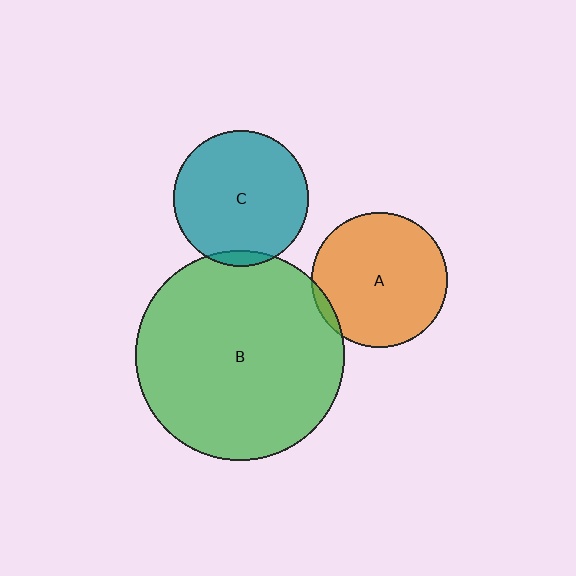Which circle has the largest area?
Circle B (green).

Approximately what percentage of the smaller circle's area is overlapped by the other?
Approximately 5%.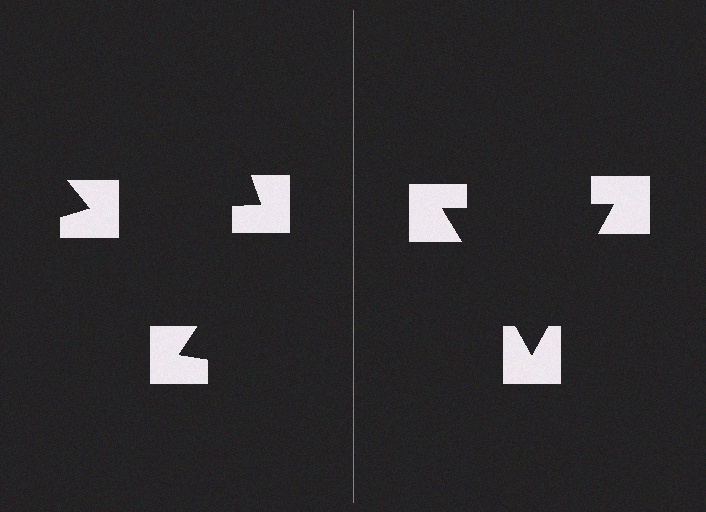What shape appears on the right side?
An illusory triangle.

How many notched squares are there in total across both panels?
6 — 3 on each side.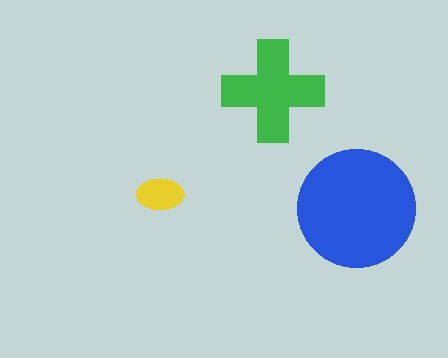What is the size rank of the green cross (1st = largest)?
2nd.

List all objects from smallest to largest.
The yellow ellipse, the green cross, the blue circle.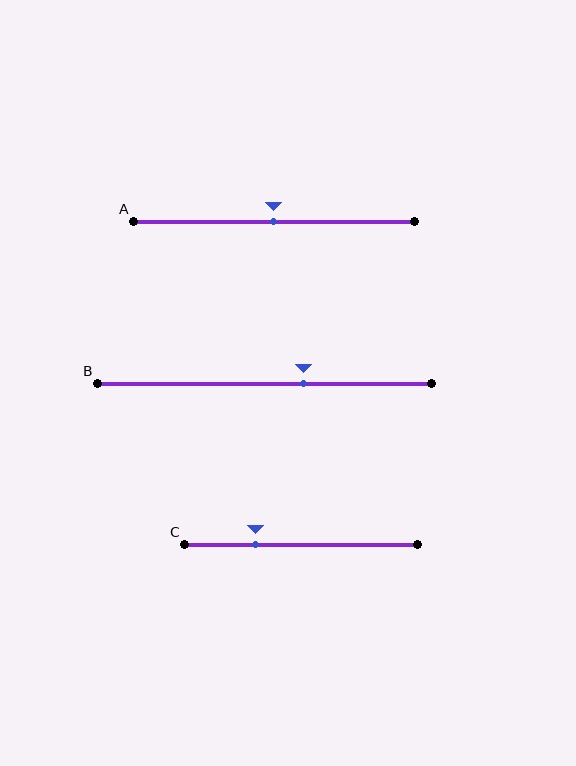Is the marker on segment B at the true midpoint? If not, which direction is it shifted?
No, the marker on segment B is shifted to the right by about 12% of the segment length.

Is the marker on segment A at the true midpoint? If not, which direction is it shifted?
Yes, the marker on segment A is at the true midpoint.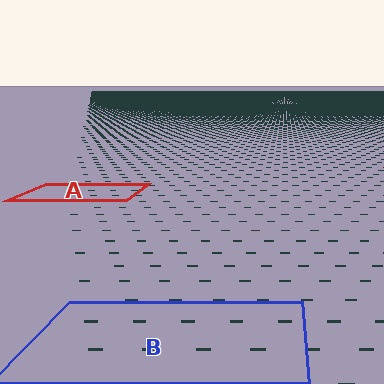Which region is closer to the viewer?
Region B is closer. The texture elements there are larger and more spread out.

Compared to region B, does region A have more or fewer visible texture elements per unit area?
Region A has more texture elements per unit area — they are packed more densely because it is farther away.